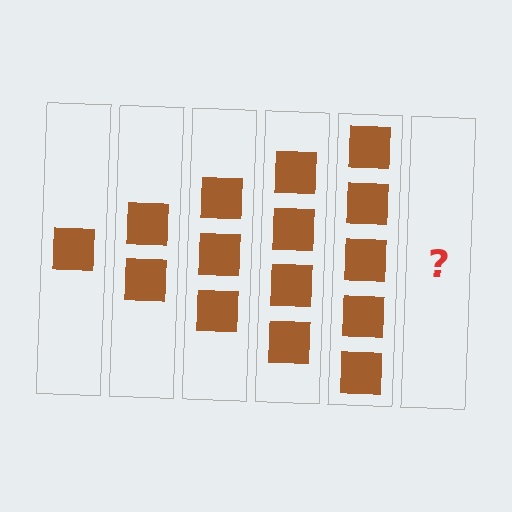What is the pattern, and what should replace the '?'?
The pattern is that each step adds one more square. The '?' should be 6 squares.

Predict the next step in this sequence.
The next step is 6 squares.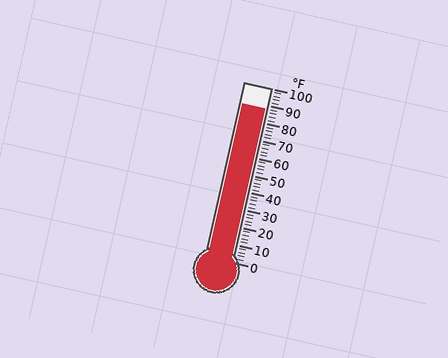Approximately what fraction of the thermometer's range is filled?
The thermometer is filled to approximately 90% of its range.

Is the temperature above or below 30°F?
The temperature is above 30°F.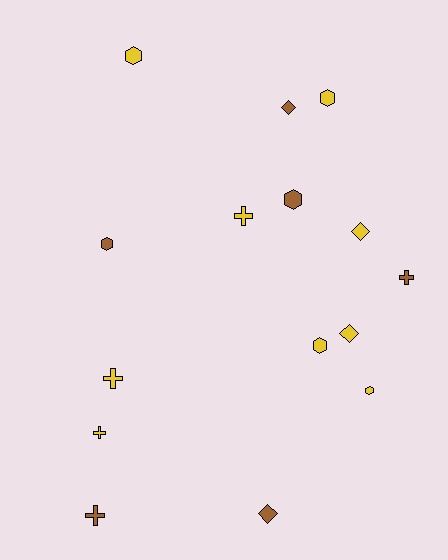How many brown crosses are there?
There are 2 brown crosses.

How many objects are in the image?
There are 15 objects.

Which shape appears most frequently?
Hexagon, with 6 objects.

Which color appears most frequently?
Yellow, with 9 objects.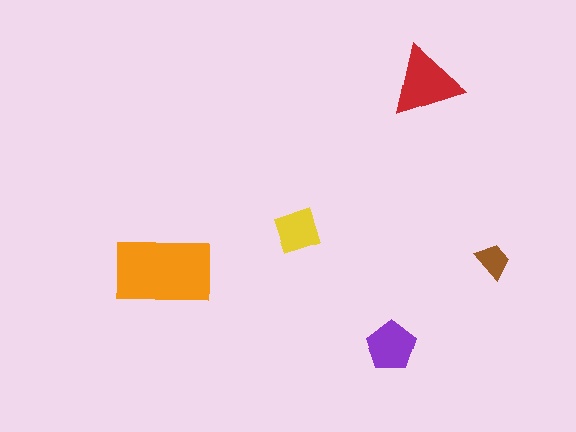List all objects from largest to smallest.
The orange rectangle, the red triangle, the purple pentagon, the yellow diamond, the brown trapezoid.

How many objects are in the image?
There are 5 objects in the image.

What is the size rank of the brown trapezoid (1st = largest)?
5th.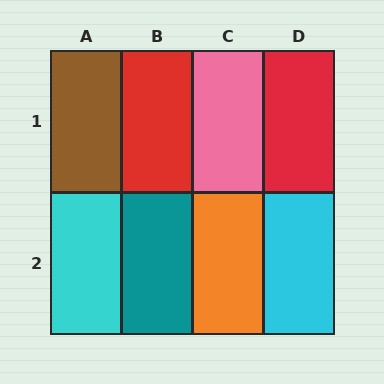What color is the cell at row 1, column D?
Red.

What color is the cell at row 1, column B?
Red.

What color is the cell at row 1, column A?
Brown.